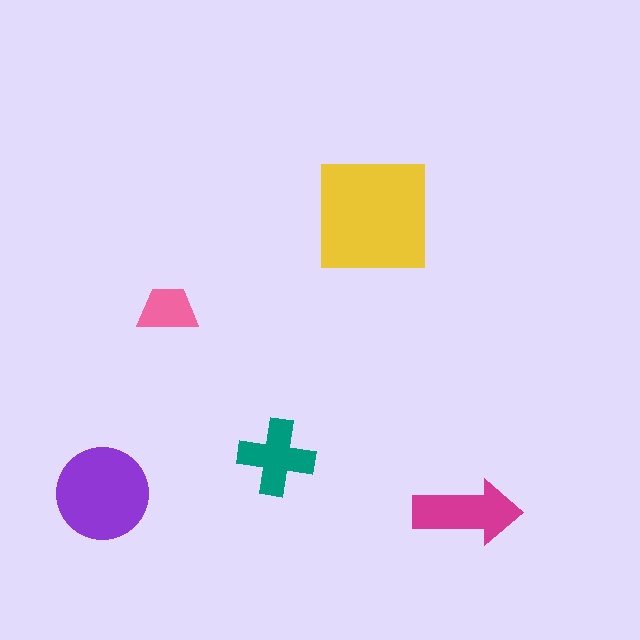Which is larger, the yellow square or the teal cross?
The yellow square.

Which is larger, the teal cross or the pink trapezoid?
The teal cross.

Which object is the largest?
The yellow square.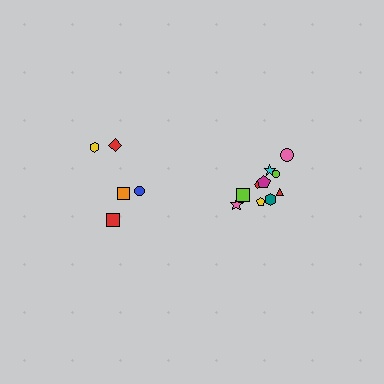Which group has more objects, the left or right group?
The right group.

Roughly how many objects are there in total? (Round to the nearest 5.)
Roughly 15 objects in total.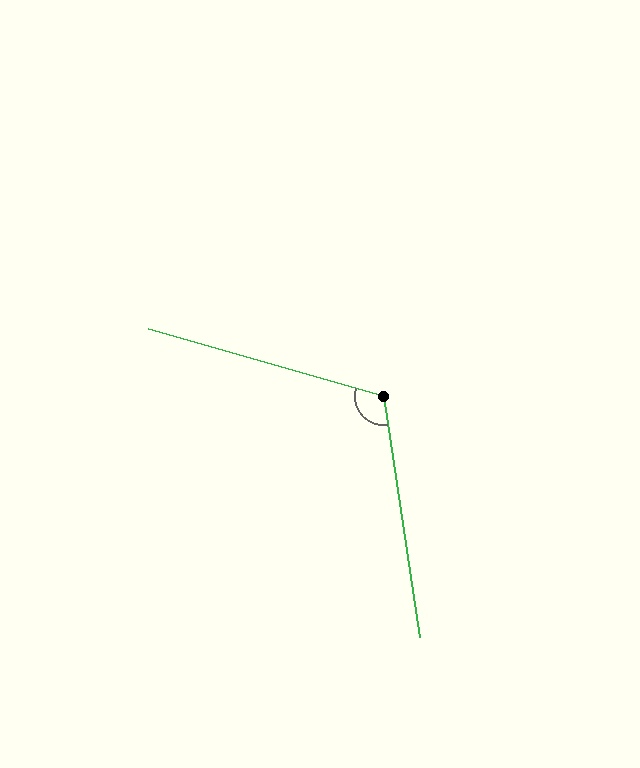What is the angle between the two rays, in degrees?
Approximately 115 degrees.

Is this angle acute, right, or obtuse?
It is obtuse.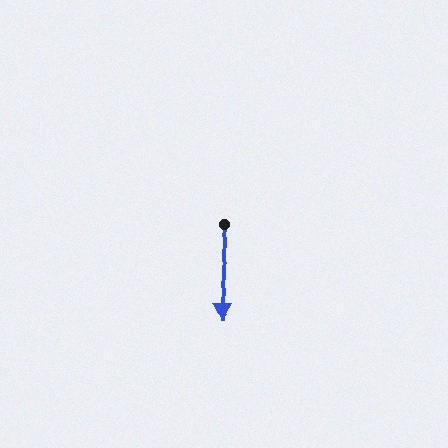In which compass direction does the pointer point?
South.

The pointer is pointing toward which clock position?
Roughly 6 o'clock.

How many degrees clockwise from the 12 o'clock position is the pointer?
Approximately 183 degrees.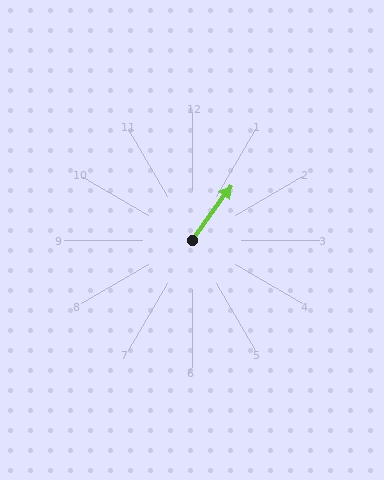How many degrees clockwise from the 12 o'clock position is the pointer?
Approximately 36 degrees.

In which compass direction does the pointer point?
Northeast.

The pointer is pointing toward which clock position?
Roughly 1 o'clock.